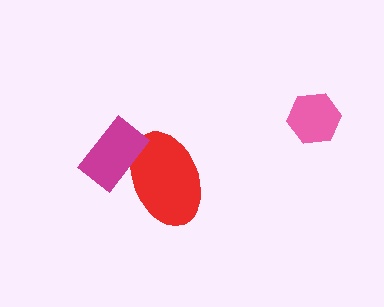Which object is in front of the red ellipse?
The magenta rectangle is in front of the red ellipse.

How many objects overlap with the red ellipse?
1 object overlaps with the red ellipse.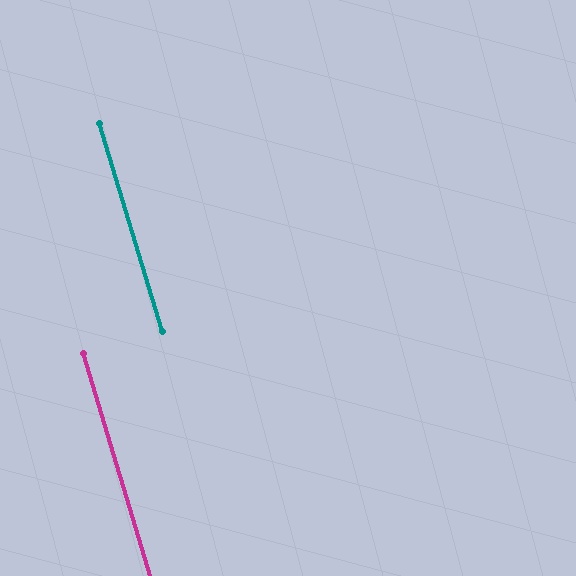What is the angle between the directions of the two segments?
Approximately 0 degrees.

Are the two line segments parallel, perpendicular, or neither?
Parallel — their directions differ by only 0.3°.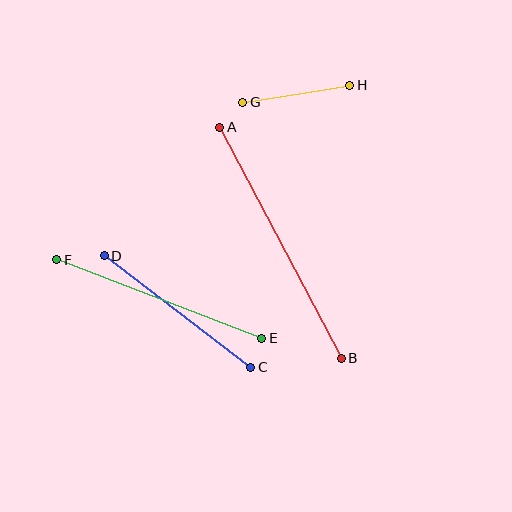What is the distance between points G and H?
The distance is approximately 109 pixels.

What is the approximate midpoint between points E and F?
The midpoint is at approximately (159, 299) pixels.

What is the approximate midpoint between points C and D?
The midpoint is at approximately (177, 312) pixels.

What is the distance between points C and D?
The distance is approximately 184 pixels.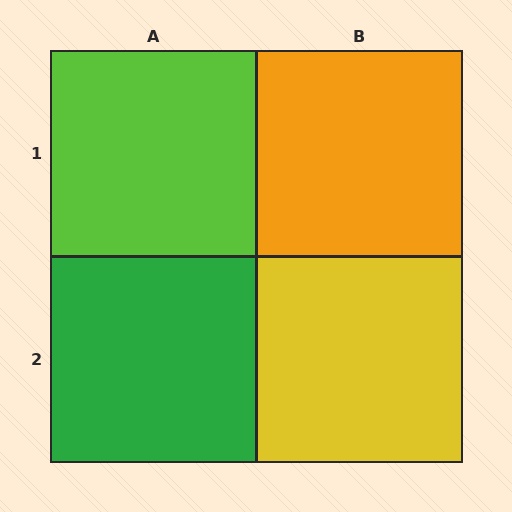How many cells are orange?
1 cell is orange.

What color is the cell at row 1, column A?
Lime.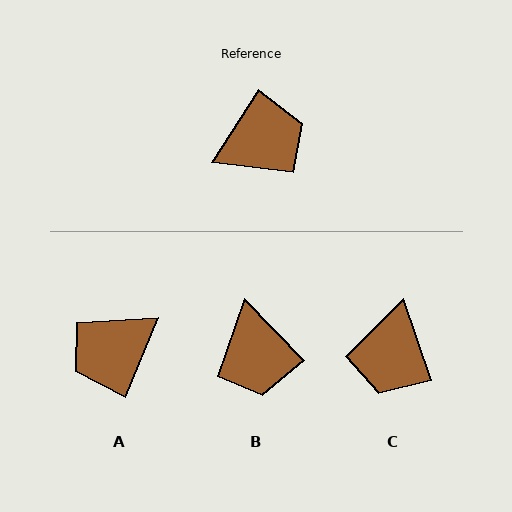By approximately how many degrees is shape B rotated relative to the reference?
Approximately 103 degrees clockwise.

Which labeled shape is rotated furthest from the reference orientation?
A, about 170 degrees away.